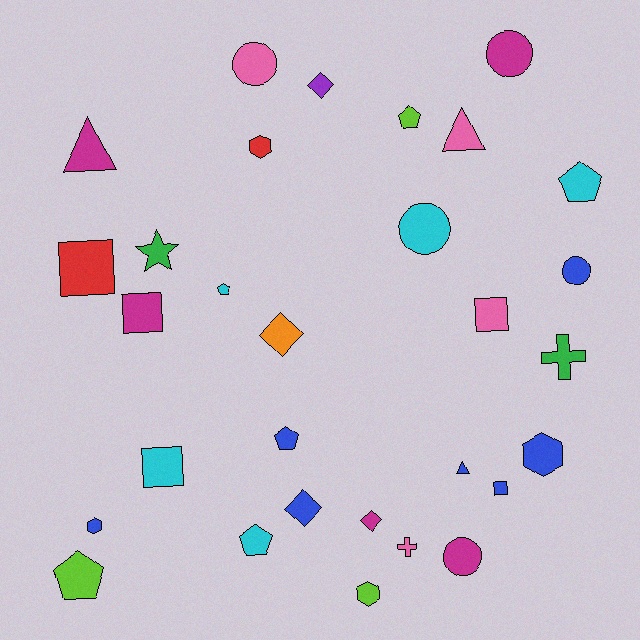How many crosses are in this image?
There are 2 crosses.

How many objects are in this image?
There are 30 objects.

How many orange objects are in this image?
There is 1 orange object.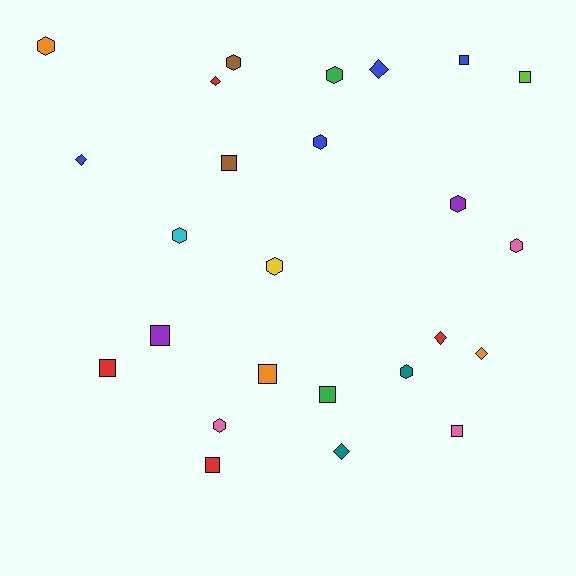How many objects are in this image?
There are 25 objects.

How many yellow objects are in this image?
There is 1 yellow object.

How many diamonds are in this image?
There are 6 diamonds.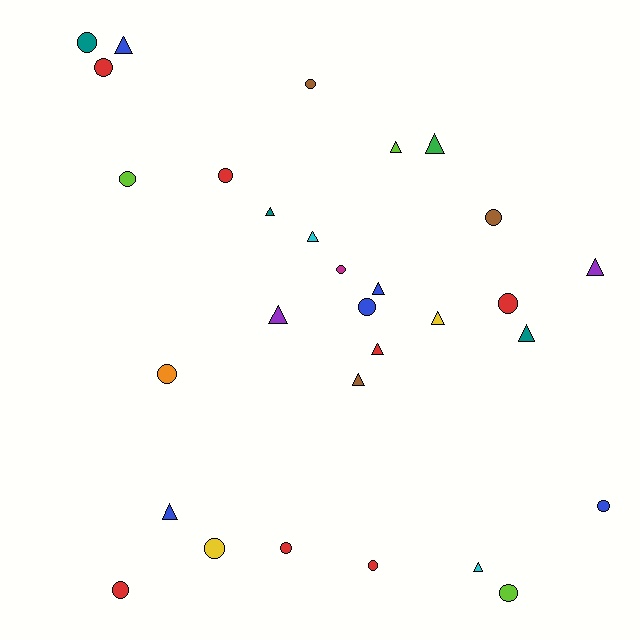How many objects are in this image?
There are 30 objects.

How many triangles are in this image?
There are 14 triangles.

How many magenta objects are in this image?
There is 1 magenta object.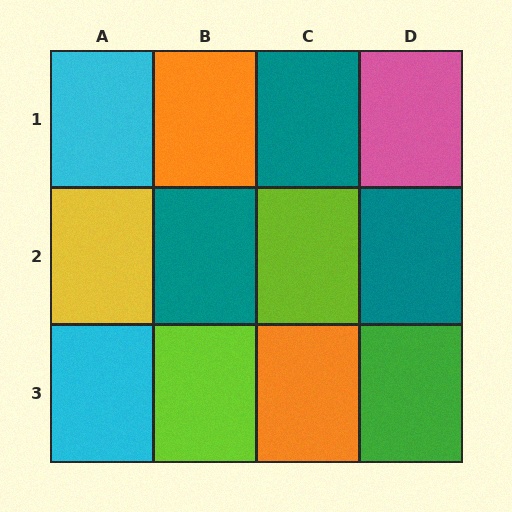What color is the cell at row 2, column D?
Teal.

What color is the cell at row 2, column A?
Yellow.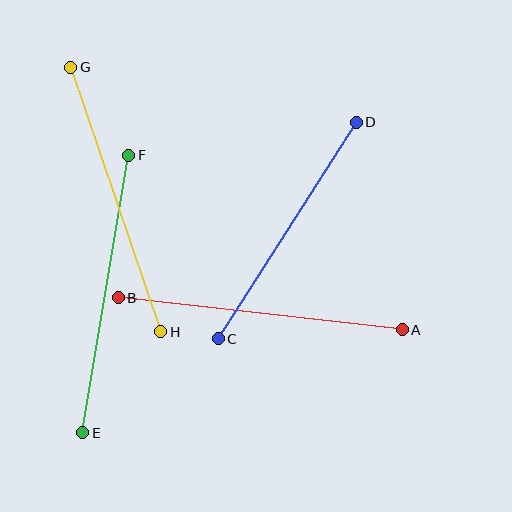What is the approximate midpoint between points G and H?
The midpoint is at approximately (116, 200) pixels.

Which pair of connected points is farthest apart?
Points A and B are farthest apart.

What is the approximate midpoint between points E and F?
The midpoint is at approximately (106, 294) pixels.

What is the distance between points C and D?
The distance is approximately 257 pixels.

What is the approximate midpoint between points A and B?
The midpoint is at approximately (260, 314) pixels.